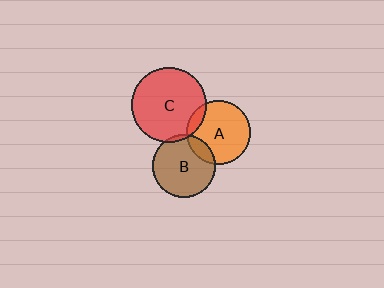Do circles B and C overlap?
Yes.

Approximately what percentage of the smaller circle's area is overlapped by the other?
Approximately 5%.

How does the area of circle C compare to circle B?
Approximately 1.4 times.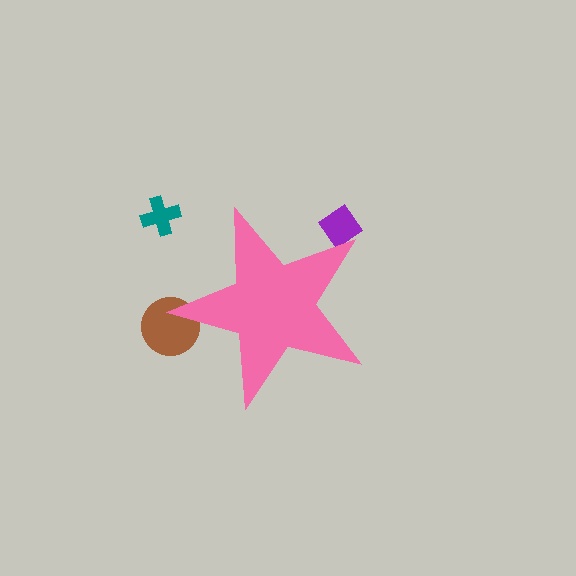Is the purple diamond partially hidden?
Yes, the purple diamond is partially hidden behind the pink star.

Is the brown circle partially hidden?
Yes, the brown circle is partially hidden behind the pink star.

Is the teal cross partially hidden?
No, the teal cross is fully visible.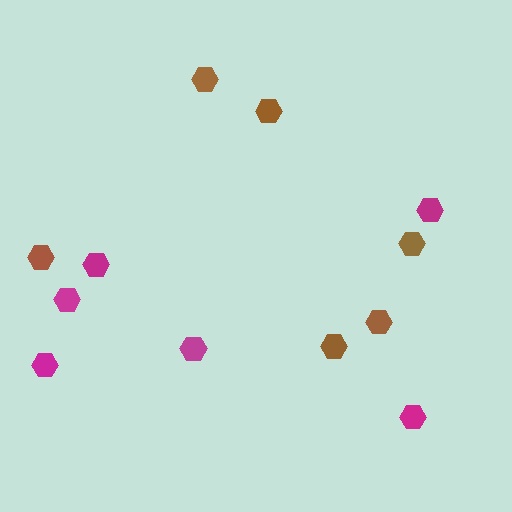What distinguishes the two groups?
There are 2 groups: one group of magenta hexagons (6) and one group of brown hexagons (6).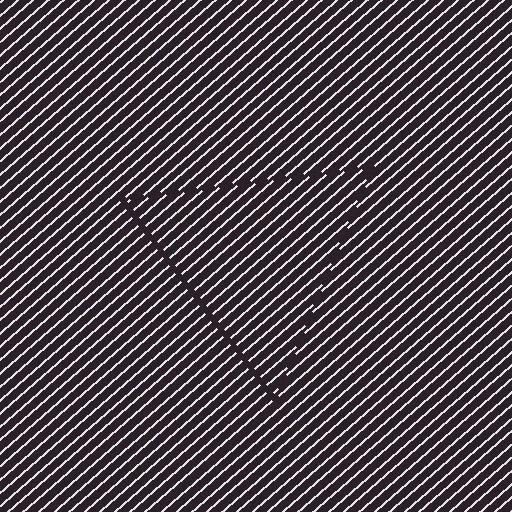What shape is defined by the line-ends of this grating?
An illusory triangle. The interior of the shape contains the same grating, shifted by half a period — the contour is defined by the phase discontinuity where line-ends from the inner and outer gratings abut.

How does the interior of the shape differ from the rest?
The interior of the shape contains the same grating, shifted by half a period — the contour is defined by the phase discontinuity where line-ends from the inner and outer gratings abut.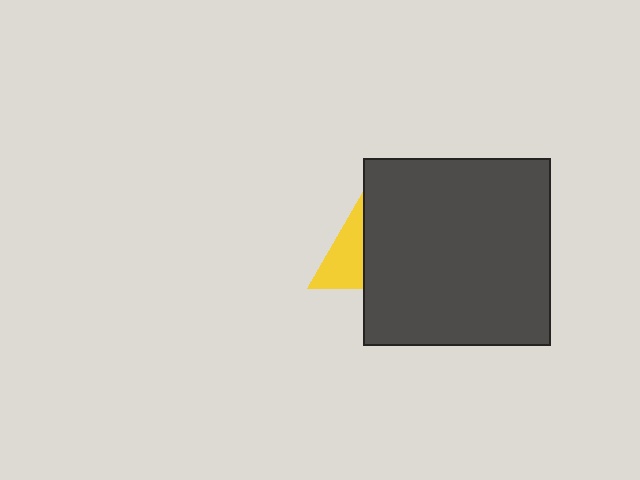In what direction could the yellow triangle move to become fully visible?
The yellow triangle could move left. That would shift it out from behind the dark gray square entirely.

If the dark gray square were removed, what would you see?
You would see the complete yellow triangle.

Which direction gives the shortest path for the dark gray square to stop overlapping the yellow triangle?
Moving right gives the shortest separation.